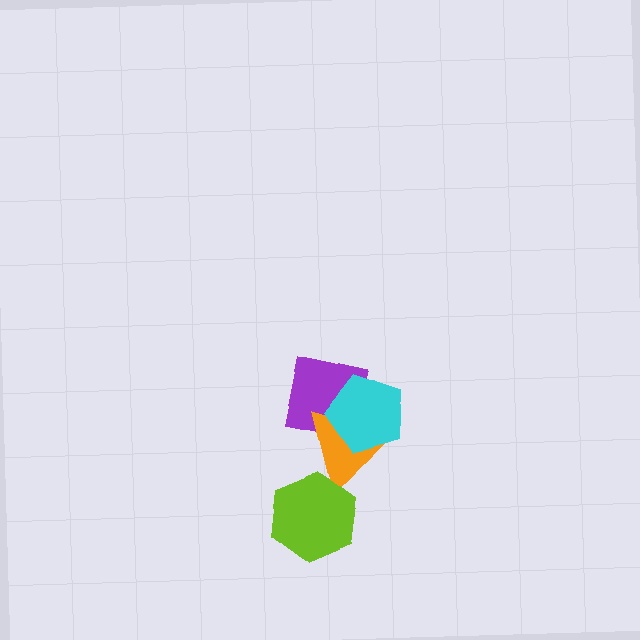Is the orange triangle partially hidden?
Yes, it is partially covered by another shape.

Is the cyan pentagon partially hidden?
No, no other shape covers it.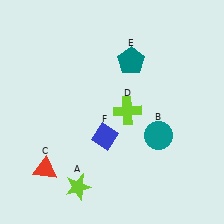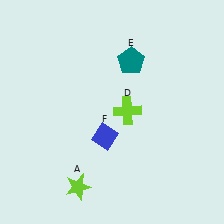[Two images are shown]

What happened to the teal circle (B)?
The teal circle (B) was removed in Image 2. It was in the bottom-right area of Image 1.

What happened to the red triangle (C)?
The red triangle (C) was removed in Image 2. It was in the bottom-left area of Image 1.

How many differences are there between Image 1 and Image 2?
There are 2 differences between the two images.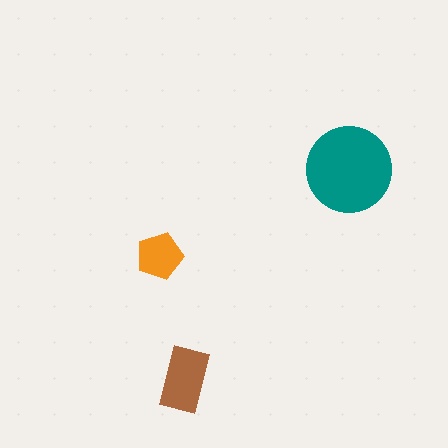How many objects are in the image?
There are 3 objects in the image.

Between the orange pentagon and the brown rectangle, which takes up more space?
The brown rectangle.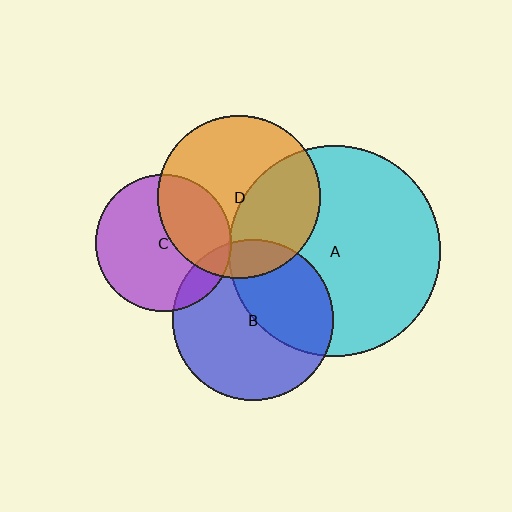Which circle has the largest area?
Circle A (cyan).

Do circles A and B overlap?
Yes.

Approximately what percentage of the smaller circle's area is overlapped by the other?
Approximately 40%.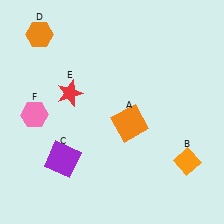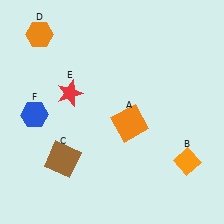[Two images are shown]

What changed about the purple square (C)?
In Image 1, C is purple. In Image 2, it changed to brown.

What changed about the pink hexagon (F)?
In Image 1, F is pink. In Image 2, it changed to blue.